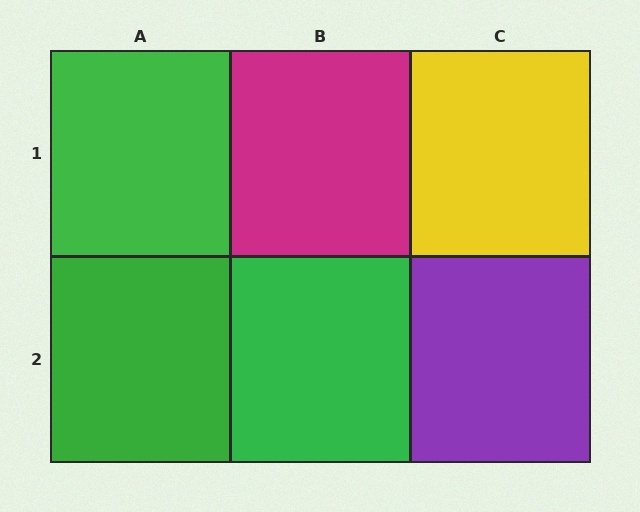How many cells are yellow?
1 cell is yellow.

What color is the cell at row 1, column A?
Green.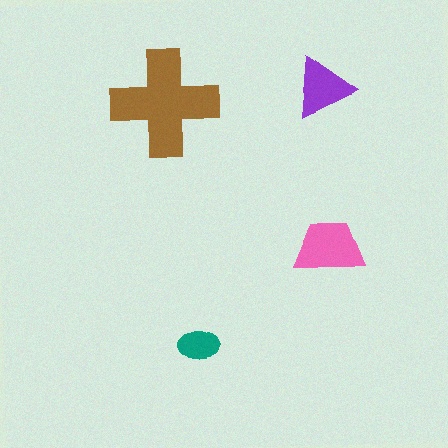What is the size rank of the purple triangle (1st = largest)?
3rd.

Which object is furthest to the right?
The pink trapezoid is rightmost.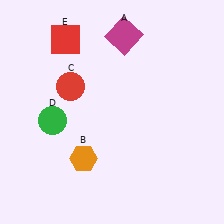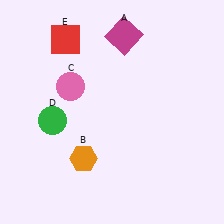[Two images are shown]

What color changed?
The circle (C) changed from red in Image 1 to pink in Image 2.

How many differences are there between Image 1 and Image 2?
There is 1 difference between the two images.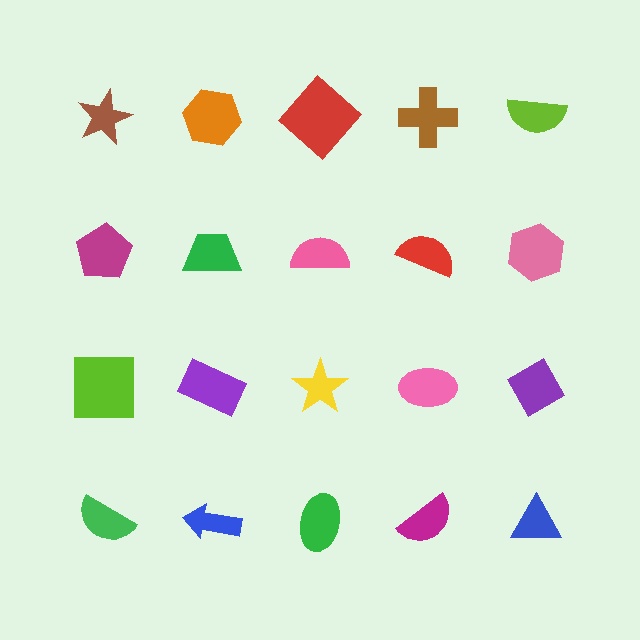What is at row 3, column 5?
A purple diamond.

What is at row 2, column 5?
A pink hexagon.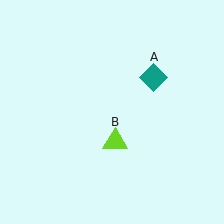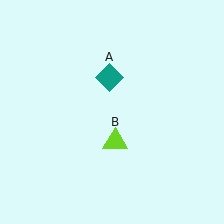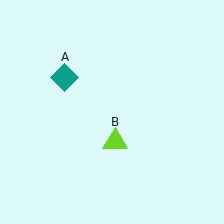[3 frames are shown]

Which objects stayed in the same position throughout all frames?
Lime triangle (object B) remained stationary.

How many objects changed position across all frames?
1 object changed position: teal diamond (object A).